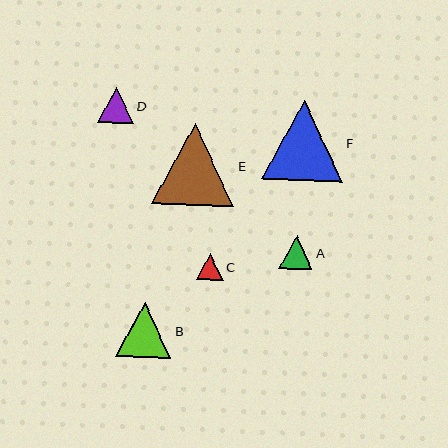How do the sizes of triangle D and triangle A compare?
Triangle D and triangle A are approximately the same size.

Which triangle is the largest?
Triangle E is the largest with a size of approximately 82 pixels.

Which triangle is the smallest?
Triangle C is the smallest with a size of approximately 26 pixels.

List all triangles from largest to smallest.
From largest to smallest: E, F, B, D, A, C.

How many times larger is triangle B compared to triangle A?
Triangle B is approximately 1.7 times the size of triangle A.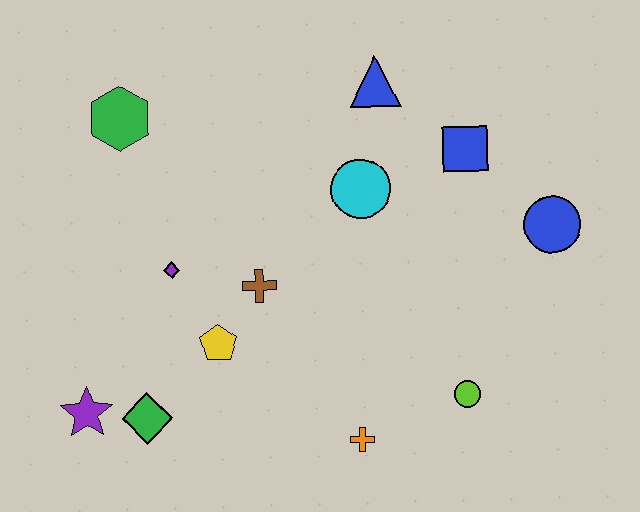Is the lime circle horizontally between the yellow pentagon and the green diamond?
No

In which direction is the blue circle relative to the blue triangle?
The blue circle is to the right of the blue triangle.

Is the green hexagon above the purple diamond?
Yes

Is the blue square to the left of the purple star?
No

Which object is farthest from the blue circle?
The purple star is farthest from the blue circle.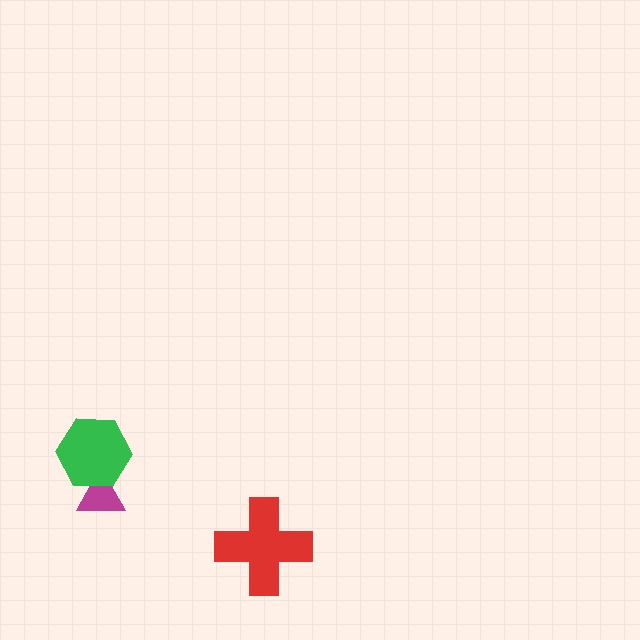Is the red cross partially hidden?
No, no other shape covers it.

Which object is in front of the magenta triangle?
The green hexagon is in front of the magenta triangle.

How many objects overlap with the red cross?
0 objects overlap with the red cross.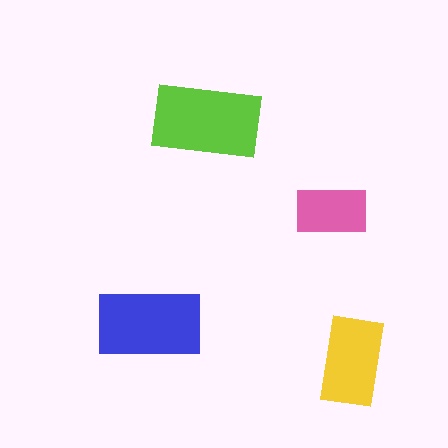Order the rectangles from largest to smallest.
the lime one, the blue one, the yellow one, the pink one.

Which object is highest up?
The lime rectangle is topmost.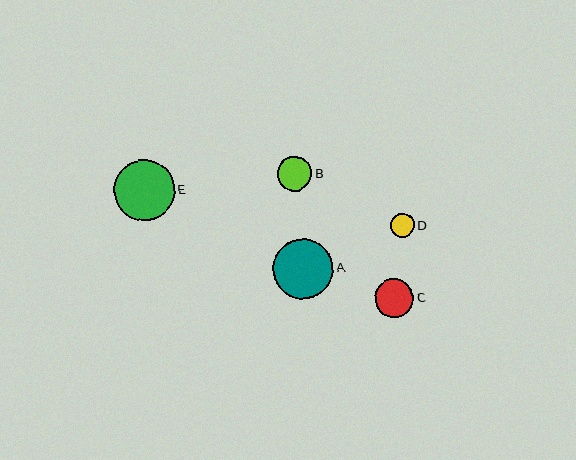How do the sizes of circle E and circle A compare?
Circle E and circle A are approximately the same size.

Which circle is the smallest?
Circle D is the smallest with a size of approximately 24 pixels.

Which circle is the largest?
Circle E is the largest with a size of approximately 61 pixels.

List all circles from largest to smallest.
From largest to smallest: E, A, C, B, D.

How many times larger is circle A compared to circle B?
Circle A is approximately 1.8 times the size of circle B.